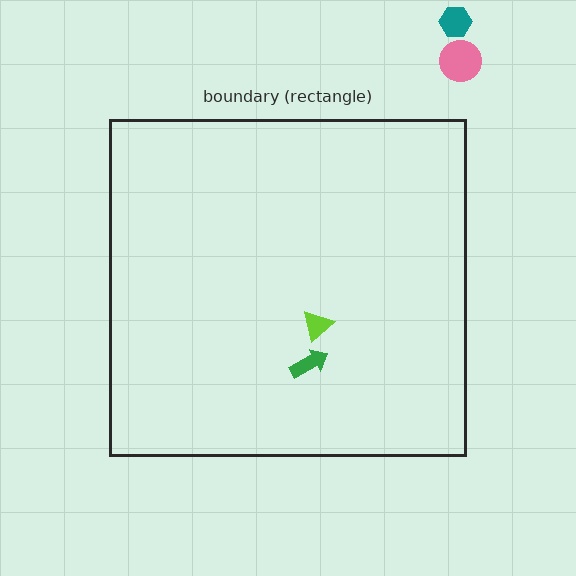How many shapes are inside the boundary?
2 inside, 2 outside.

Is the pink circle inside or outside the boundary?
Outside.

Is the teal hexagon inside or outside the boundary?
Outside.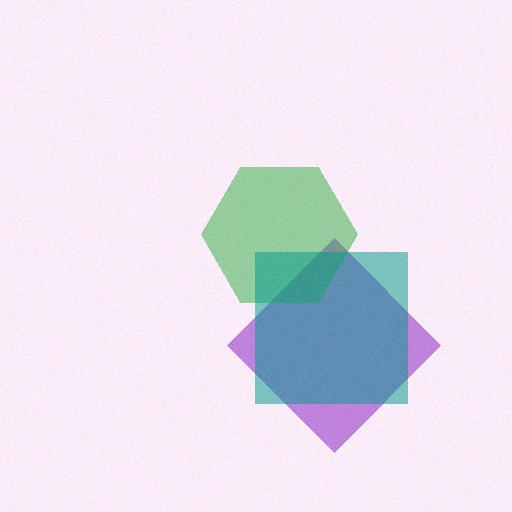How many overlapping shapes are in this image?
There are 3 overlapping shapes in the image.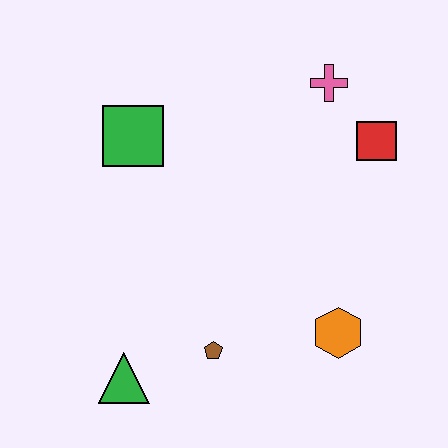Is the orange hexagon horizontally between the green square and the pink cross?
No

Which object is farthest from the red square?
The green triangle is farthest from the red square.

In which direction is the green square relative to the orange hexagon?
The green square is to the left of the orange hexagon.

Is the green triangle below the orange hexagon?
Yes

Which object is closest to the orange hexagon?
The brown pentagon is closest to the orange hexagon.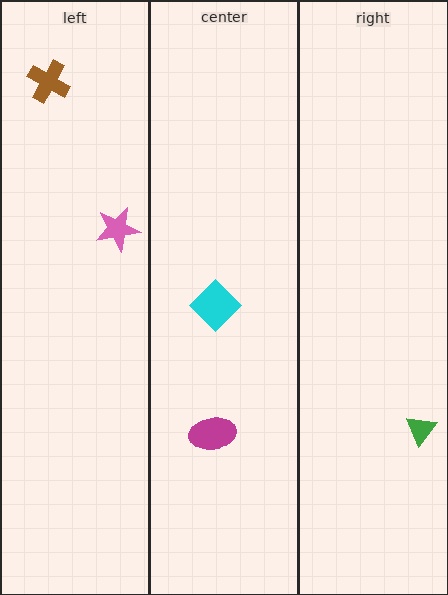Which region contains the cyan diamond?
The center region.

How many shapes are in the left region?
2.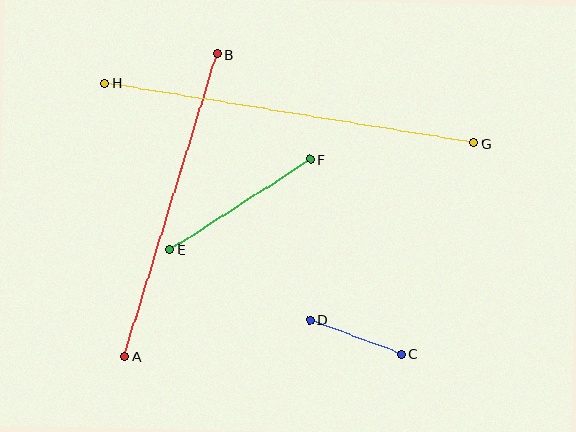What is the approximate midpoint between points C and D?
The midpoint is at approximately (355, 337) pixels.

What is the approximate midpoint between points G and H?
The midpoint is at approximately (289, 113) pixels.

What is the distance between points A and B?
The distance is approximately 317 pixels.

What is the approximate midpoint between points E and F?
The midpoint is at approximately (240, 204) pixels.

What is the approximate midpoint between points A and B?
The midpoint is at approximately (171, 205) pixels.